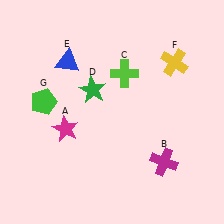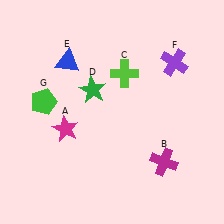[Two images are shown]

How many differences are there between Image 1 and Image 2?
There is 1 difference between the two images.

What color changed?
The cross (F) changed from yellow in Image 1 to purple in Image 2.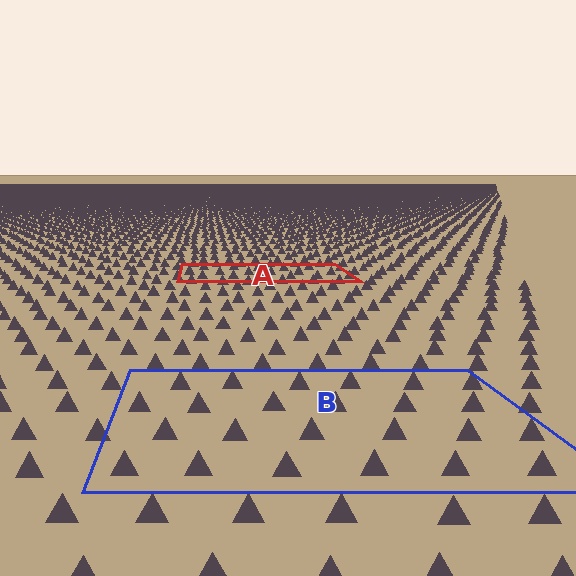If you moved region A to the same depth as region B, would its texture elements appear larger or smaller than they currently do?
They would appear larger. At a closer depth, the same texture elements are projected at a bigger on-screen size.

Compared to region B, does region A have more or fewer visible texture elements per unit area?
Region A has more texture elements per unit area — they are packed more densely because it is farther away.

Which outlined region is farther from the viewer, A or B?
Region A is farther from the viewer — the texture elements inside it appear smaller and more densely packed.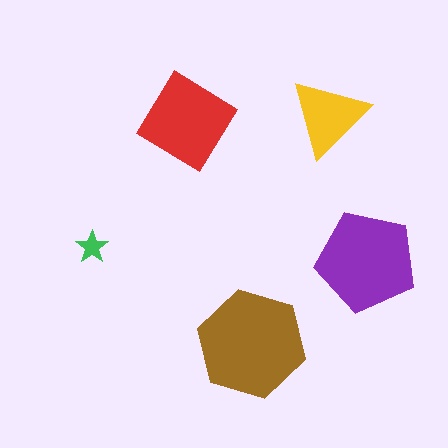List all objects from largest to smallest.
The brown hexagon, the purple pentagon, the red diamond, the yellow triangle, the green star.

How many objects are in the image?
There are 5 objects in the image.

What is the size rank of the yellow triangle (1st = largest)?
4th.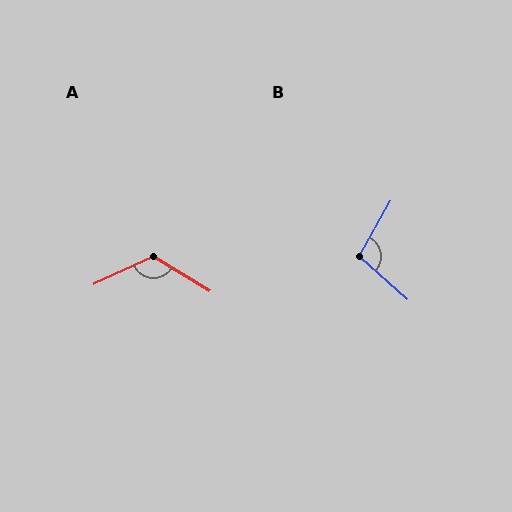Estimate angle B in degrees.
Approximately 102 degrees.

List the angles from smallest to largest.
B (102°), A (124°).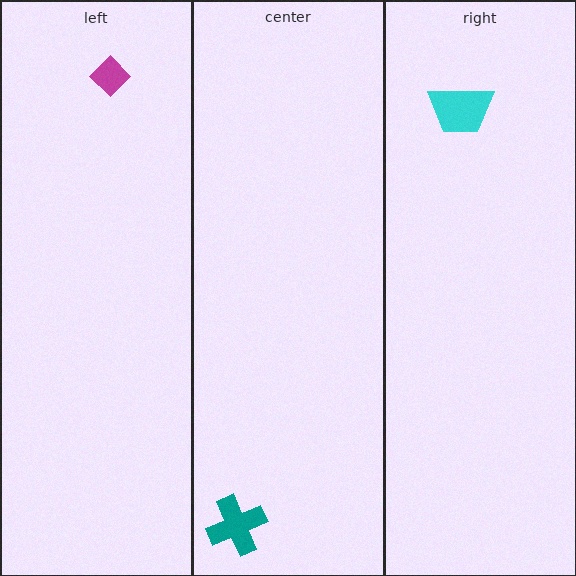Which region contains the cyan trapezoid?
The right region.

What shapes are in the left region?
The magenta diamond.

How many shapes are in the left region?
1.